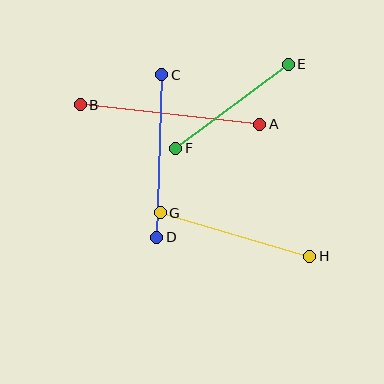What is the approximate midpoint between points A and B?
The midpoint is at approximately (170, 114) pixels.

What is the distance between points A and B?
The distance is approximately 180 pixels.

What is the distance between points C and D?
The distance is approximately 163 pixels.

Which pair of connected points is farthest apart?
Points A and B are farthest apart.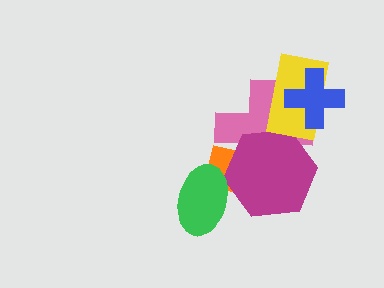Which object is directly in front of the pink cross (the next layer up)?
The magenta hexagon is directly in front of the pink cross.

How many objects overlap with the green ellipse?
2 objects overlap with the green ellipse.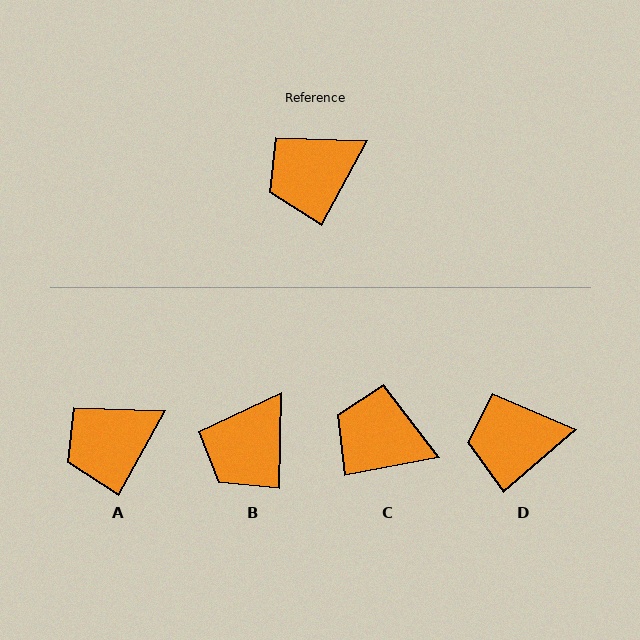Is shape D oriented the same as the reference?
No, it is off by about 21 degrees.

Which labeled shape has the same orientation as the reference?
A.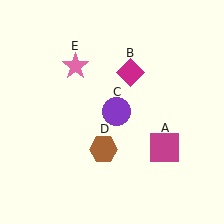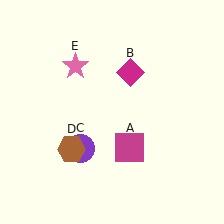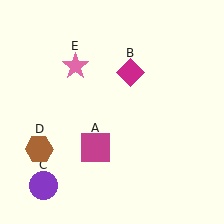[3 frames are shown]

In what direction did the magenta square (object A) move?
The magenta square (object A) moved left.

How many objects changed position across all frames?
3 objects changed position: magenta square (object A), purple circle (object C), brown hexagon (object D).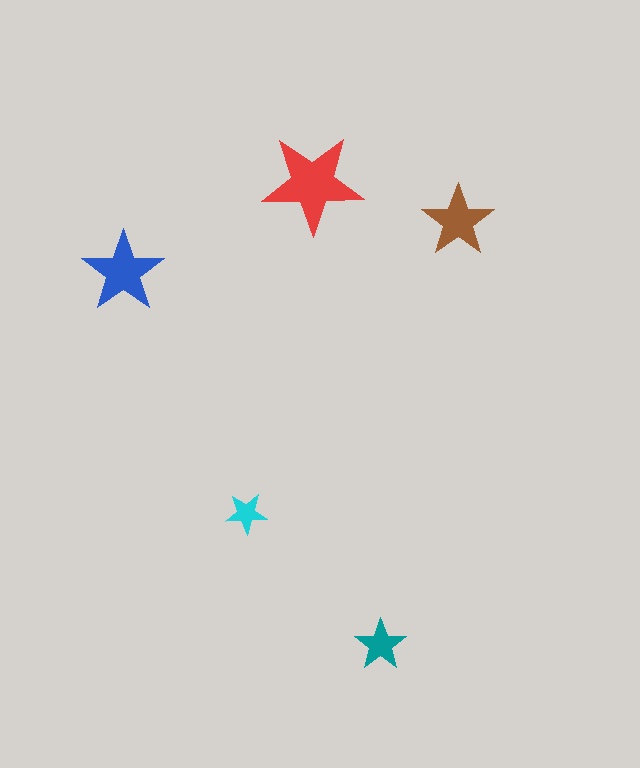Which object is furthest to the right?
The brown star is rightmost.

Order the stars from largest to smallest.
the red one, the blue one, the brown one, the teal one, the cyan one.